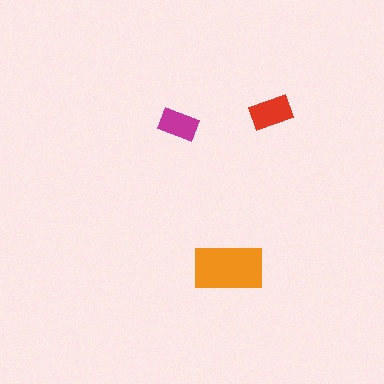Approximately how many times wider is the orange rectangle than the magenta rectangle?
About 2 times wider.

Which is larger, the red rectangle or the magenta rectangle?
The red one.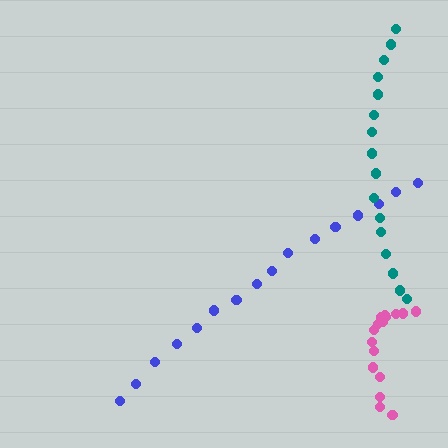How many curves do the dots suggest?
There are 3 distinct paths.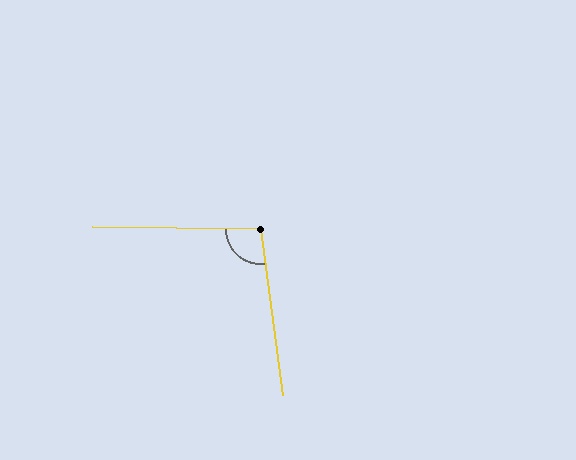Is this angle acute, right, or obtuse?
It is obtuse.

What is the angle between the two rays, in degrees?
Approximately 98 degrees.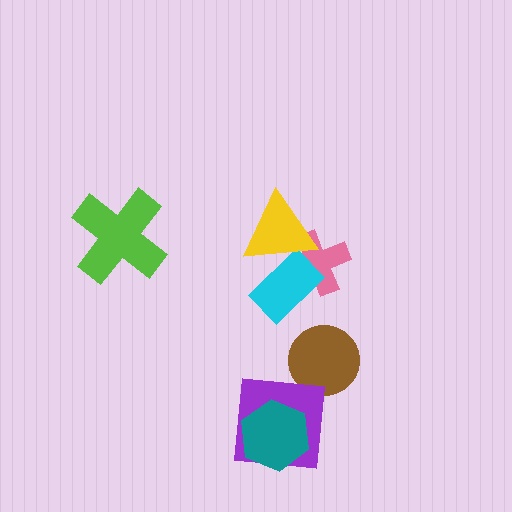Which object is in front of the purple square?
The teal hexagon is in front of the purple square.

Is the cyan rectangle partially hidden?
Yes, it is partially covered by another shape.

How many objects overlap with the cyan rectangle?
2 objects overlap with the cyan rectangle.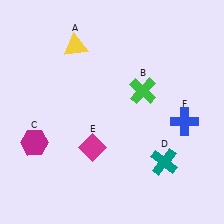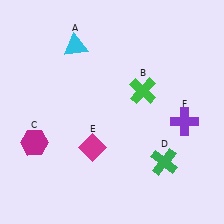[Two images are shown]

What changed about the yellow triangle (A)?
In Image 1, A is yellow. In Image 2, it changed to cyan.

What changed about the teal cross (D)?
In Image 1, D is teal. In Image 2, it changed to green.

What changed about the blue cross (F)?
In Image 1, F is blue. In Image 2, it changed to purple.